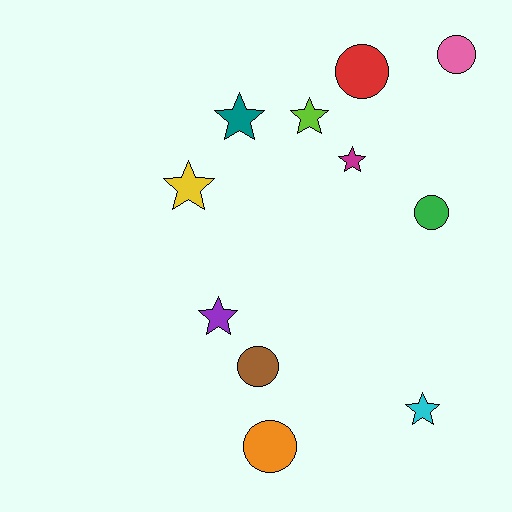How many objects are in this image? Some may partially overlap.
There are 11 objects.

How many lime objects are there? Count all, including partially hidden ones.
There is 1 lime object.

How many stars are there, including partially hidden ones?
There are 6 stars.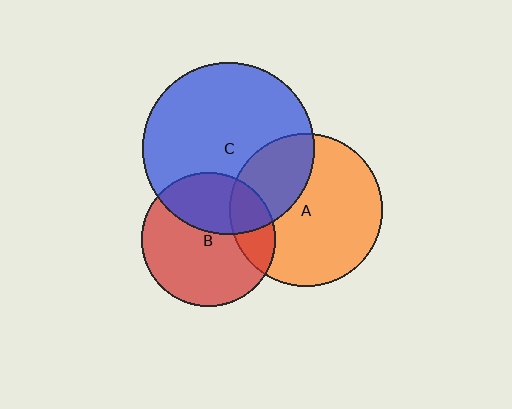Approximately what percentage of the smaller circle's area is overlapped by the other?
Approximately 35%.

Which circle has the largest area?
Circle C (blue).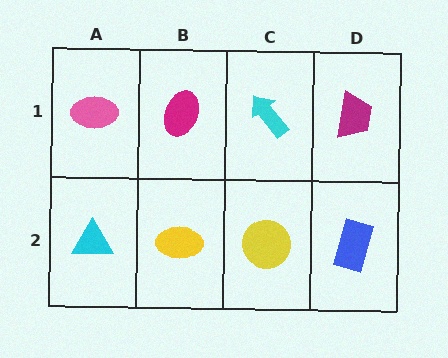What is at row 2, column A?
A cyan triangle.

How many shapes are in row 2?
4 shapes.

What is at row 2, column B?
A yellow ellipse.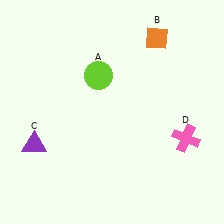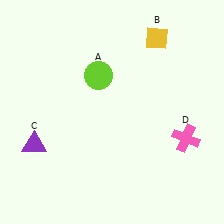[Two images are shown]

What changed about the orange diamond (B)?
In Image 1, B is orange. In Image 2, it changed to yellow.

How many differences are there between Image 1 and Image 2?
There is 1 difference between the two images.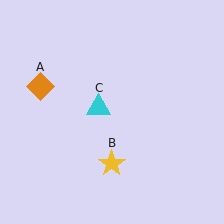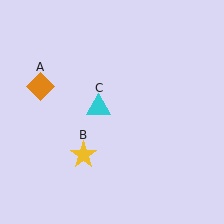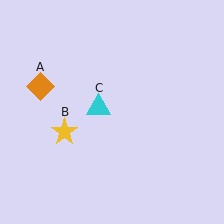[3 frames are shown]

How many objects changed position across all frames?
1 object changed position: yellow star (object B).